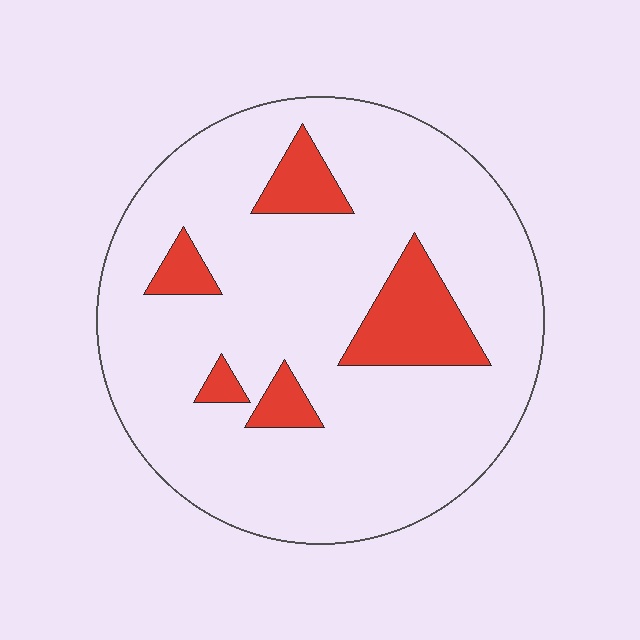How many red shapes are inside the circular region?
5.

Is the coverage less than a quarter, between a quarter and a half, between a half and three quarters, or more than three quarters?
Less than a quarter.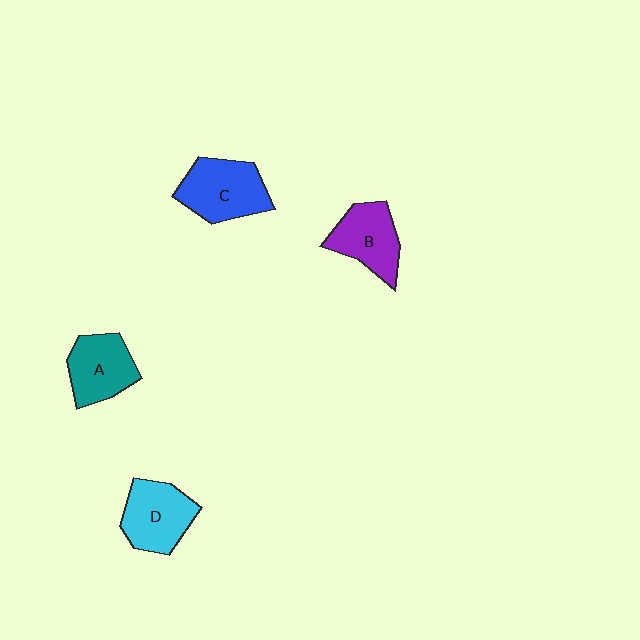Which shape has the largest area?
Shape C (blue).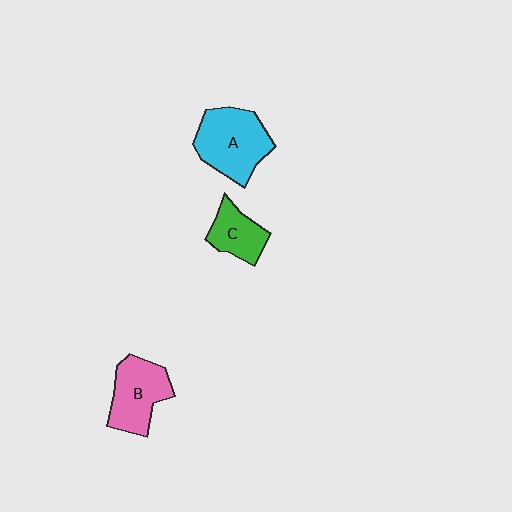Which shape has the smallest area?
Shape C (green).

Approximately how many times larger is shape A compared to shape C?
Approximately 1.8 times.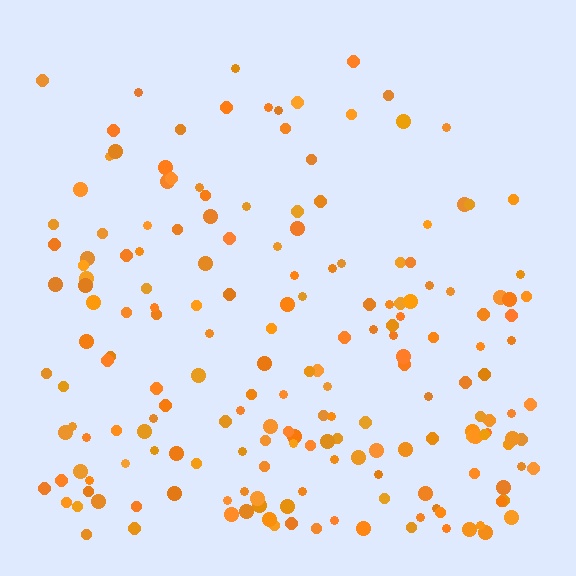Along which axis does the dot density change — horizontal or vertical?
Vertical.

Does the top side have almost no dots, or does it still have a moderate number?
Still a moderate number, just noticeably fewer than the bottom.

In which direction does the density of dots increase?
From top to bottom, with the bottom side densest.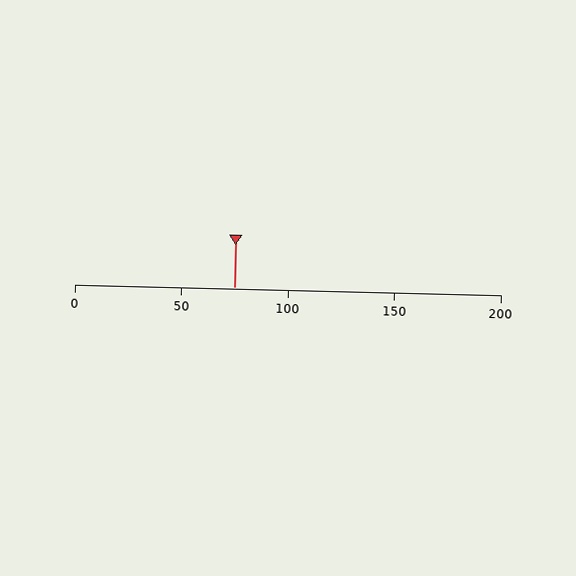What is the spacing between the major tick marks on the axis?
The major ticks are spaced 50 apart.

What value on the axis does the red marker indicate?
The marker indicates approximately 75.